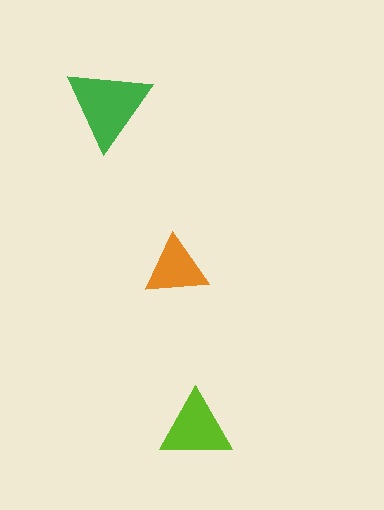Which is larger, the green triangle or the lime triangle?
The green one.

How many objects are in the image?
There are 3 objects in the image.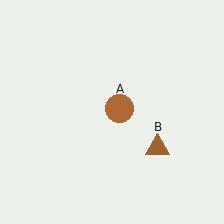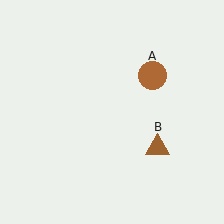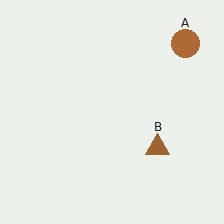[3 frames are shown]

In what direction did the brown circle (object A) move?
The brown circle (object A) moved up and to the right.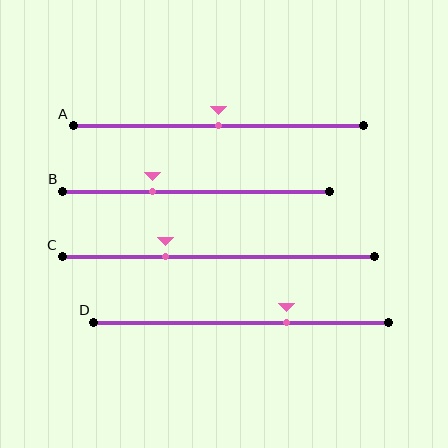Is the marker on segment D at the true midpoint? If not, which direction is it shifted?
No, the marker on segment D is shifted to the right by about 15% of the segment length.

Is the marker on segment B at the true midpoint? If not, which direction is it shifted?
No, the marker on segment B is shifted to the left by about 16% of the segment length.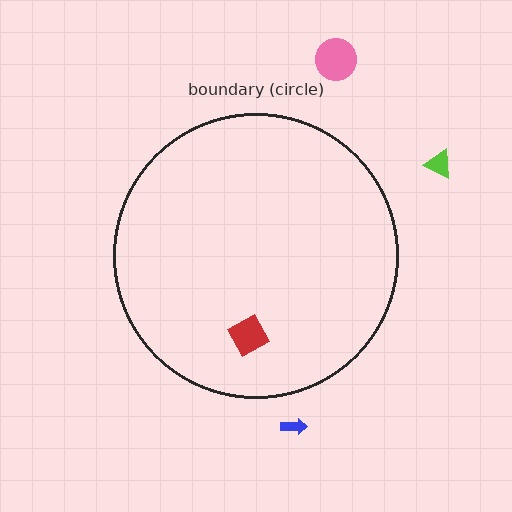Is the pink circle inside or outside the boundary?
Outside.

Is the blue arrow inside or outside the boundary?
Outside.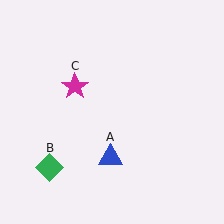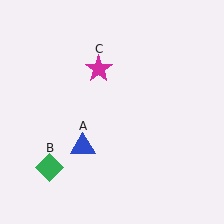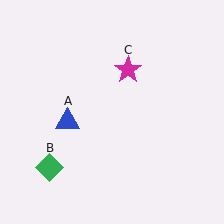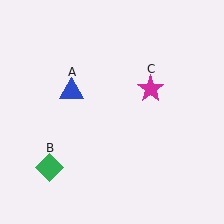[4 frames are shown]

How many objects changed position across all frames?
2 objects changed position: blue triangle (object A), magenta star (object C).